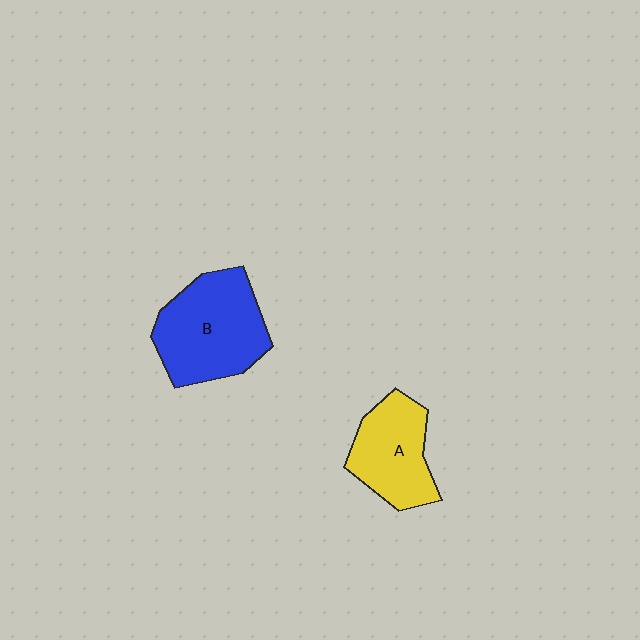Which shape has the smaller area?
Shape A (yellow).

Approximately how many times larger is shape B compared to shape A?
Approximately 1.4 times.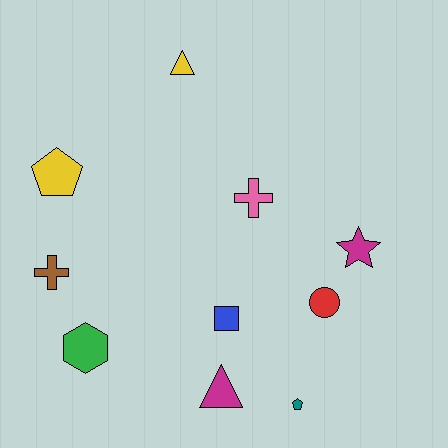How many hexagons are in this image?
There is 1 hexagon.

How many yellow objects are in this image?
There are 2 yellow objects.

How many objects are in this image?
There are 10 objects.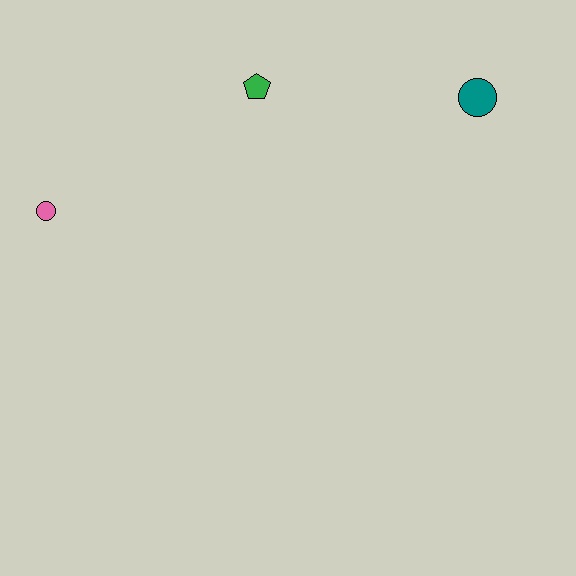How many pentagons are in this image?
There is 1 pentagon.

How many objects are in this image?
There are 3 objects.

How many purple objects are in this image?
There are no purple objects.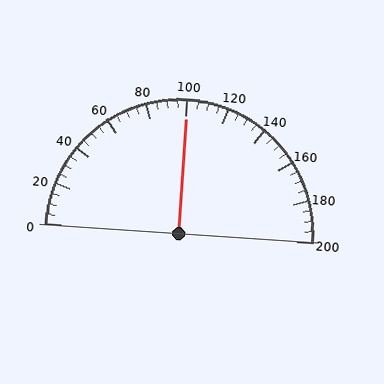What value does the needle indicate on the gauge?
The needle indicates approximately 100.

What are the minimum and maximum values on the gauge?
The gauge ranges from 0 to 200.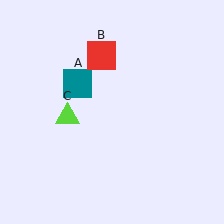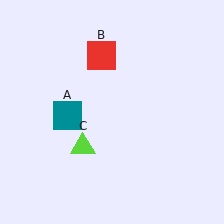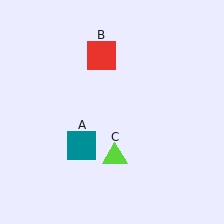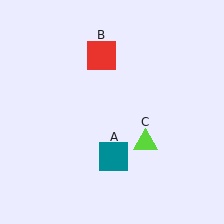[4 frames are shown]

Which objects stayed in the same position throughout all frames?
Red square (object B) remained stationary.